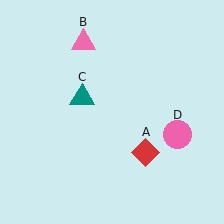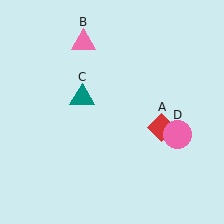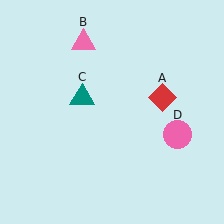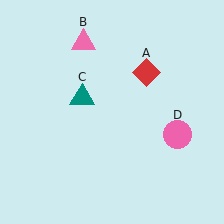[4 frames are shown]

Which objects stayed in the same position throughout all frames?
Pink triangle (object B) and teal triangle (object C) and pink circle (object D) remained stationary.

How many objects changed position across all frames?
1 object changed position: red diamond (object A).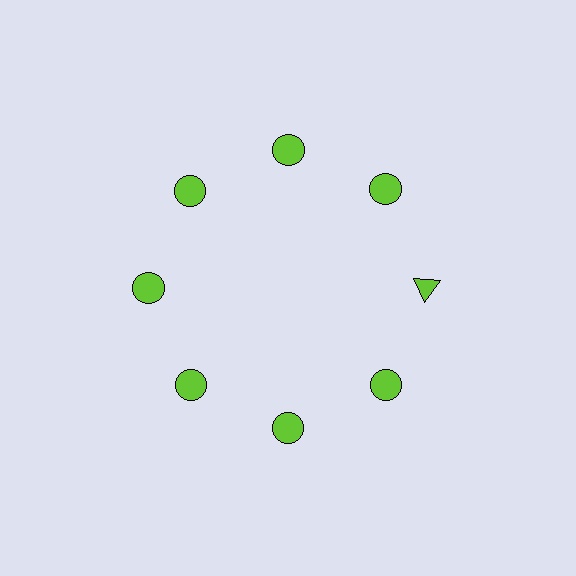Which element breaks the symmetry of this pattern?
The lime triangle at roughly the 3 o'clock position breaks the symmetry. All other shapes are lime circles.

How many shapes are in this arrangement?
There are 8 shapes arranged in a ring pattern.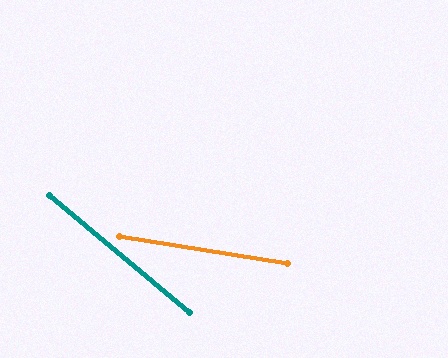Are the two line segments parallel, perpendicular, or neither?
Neither parallel nor perpendicular — they differ by about 31°.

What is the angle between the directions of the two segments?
Approximately 31 degrees.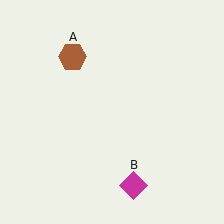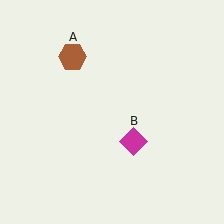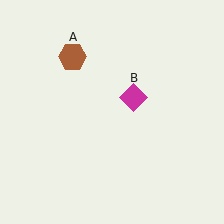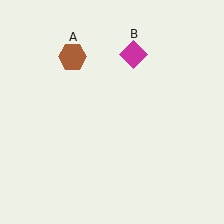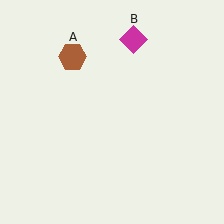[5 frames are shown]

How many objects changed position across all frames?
1 object changed position: magenta diamond (object B).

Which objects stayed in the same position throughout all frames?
Brown hexagon (object A) remained stationary.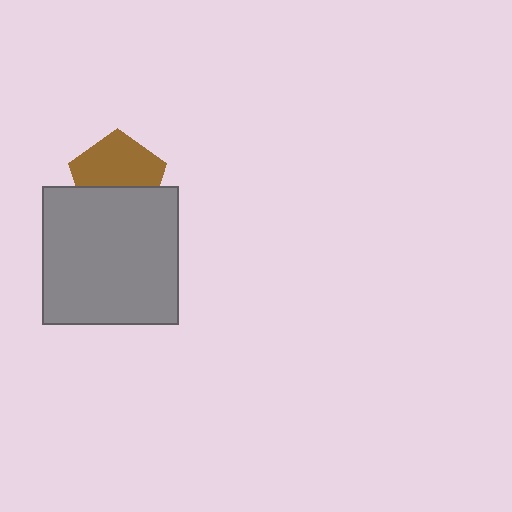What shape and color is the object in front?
The object in front is a gray rectangle.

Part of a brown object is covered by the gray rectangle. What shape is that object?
It is a pentagon.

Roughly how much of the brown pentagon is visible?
About half of it is visible (roughly 59%).